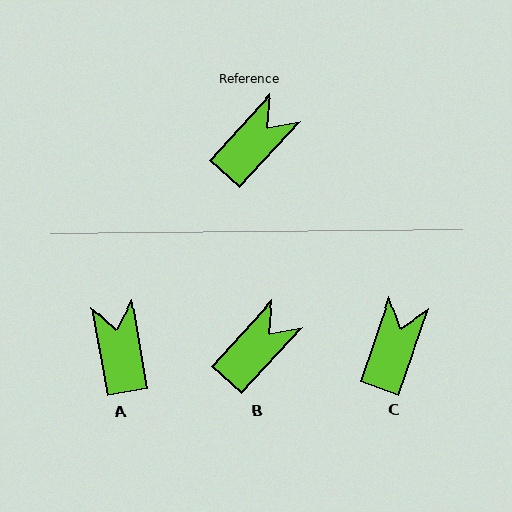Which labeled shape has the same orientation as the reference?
B.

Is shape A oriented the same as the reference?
No, it is off by about 53 degrees.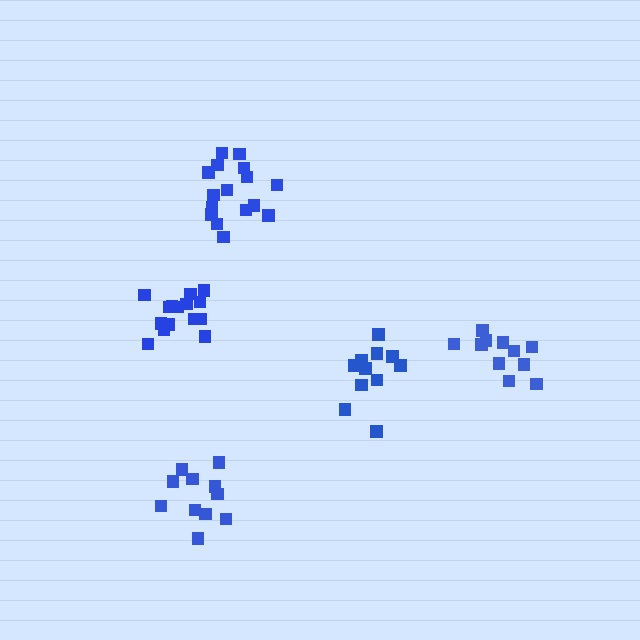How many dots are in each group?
Group 1: 16 dots, Group 2: 16 dots, Group 3: 11 dots, Group 4: 11 dots, Group 5: 11 dots (65 total).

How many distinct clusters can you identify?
There are 5 distinct clusters.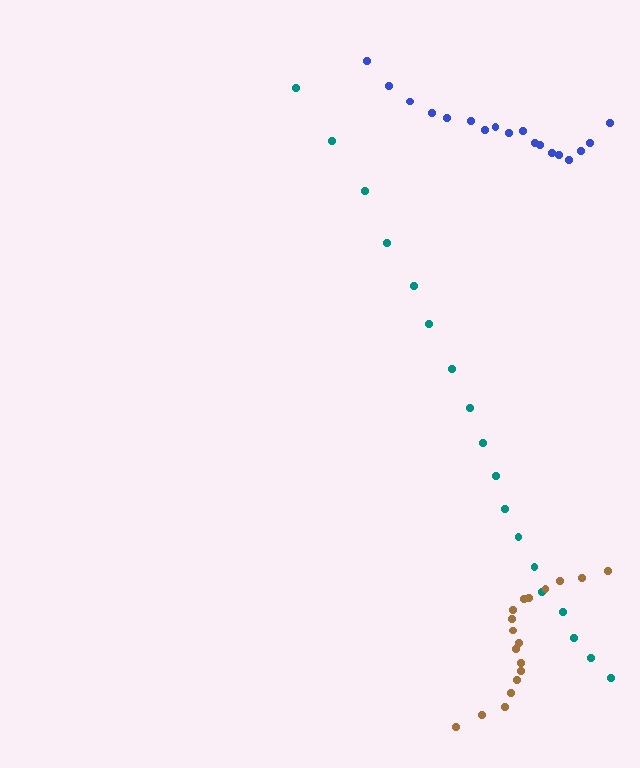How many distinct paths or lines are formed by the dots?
There are 3 distinct paths.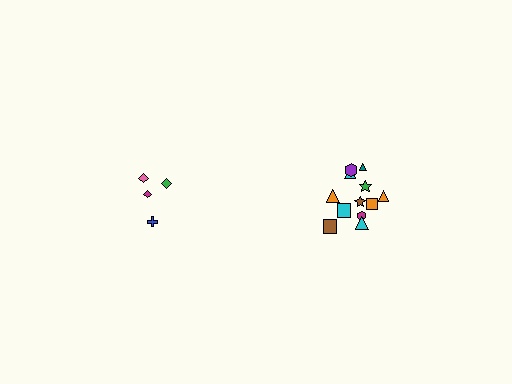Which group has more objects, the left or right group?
The right group.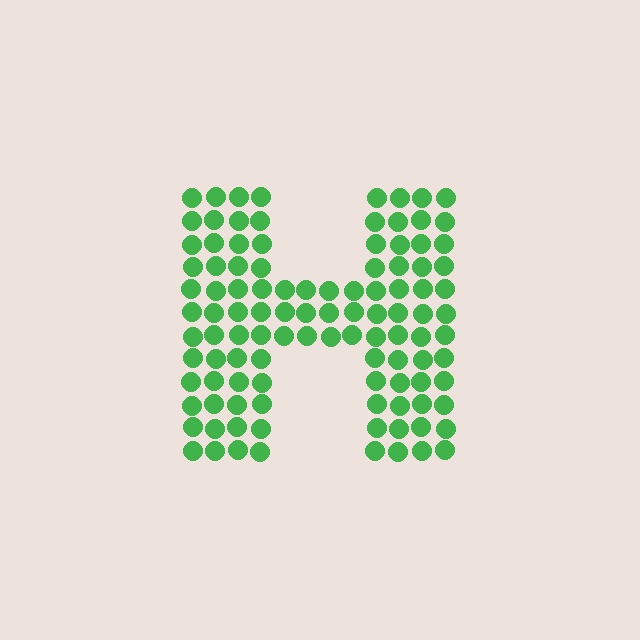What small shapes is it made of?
It is made of small circles.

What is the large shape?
The large shape is the letter H.